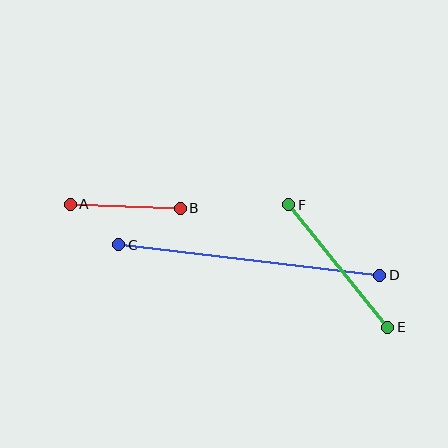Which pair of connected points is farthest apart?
Points C and D are farthest apart.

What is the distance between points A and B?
The distance is approximately 110 pixels.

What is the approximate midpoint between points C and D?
The midpoint is at approximately (249, 260) pixels.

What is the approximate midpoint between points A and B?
The midpoint is at approximately (125, 206) pixels.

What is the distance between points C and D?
The distance is approximately 263 pixels.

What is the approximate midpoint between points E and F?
The midpoint is at approximately (338, 266) pixels.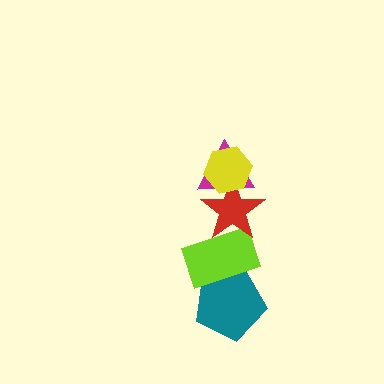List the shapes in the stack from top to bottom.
From top to bottom: the yellow hexagon, the magenta triangle, the red star, the lime rectangle, the teal pentagon.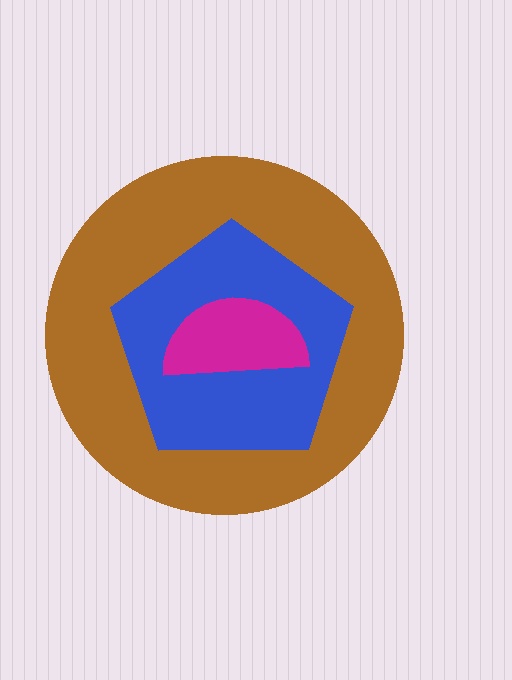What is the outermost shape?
The brown circle.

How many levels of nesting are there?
3.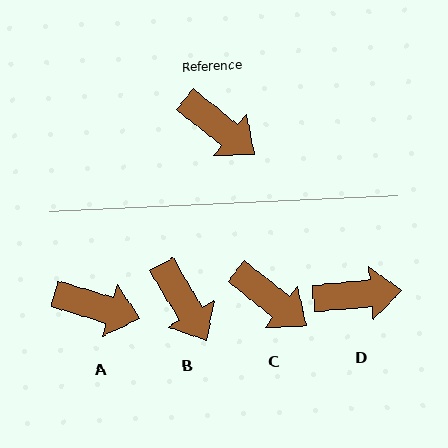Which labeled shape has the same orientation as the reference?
C.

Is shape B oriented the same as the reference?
No, it is off by about 21 degrees.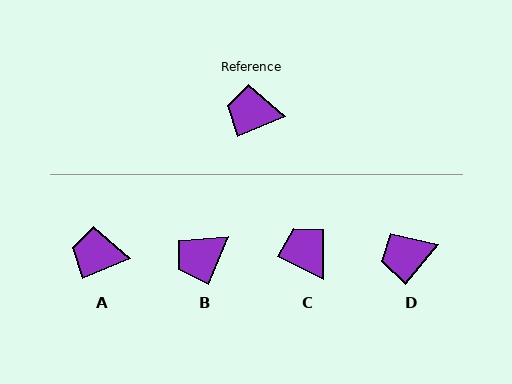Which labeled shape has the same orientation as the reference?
A.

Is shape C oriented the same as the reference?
No, it is off by about 48 degrees.